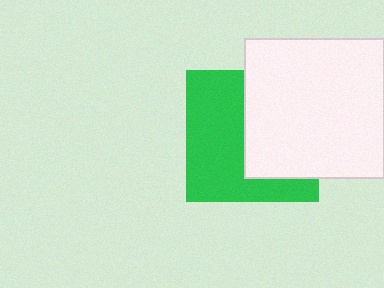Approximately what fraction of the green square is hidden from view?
Roughly 47% of the green square is hidden behind the white square.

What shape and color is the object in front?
The object in front is a white square.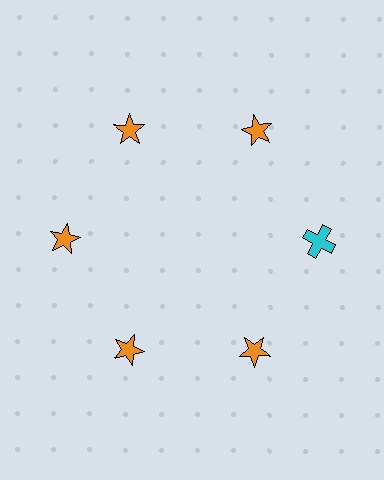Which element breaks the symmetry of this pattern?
The cyan cross at roughly the 3 o'clock position breaks the symmetry. All other shapes are orange stars.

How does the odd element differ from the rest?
It differs in both color (cyan instead of orange) and shape (cross instead of star).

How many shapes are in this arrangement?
There are 6 shapes arranged in a ring pattern.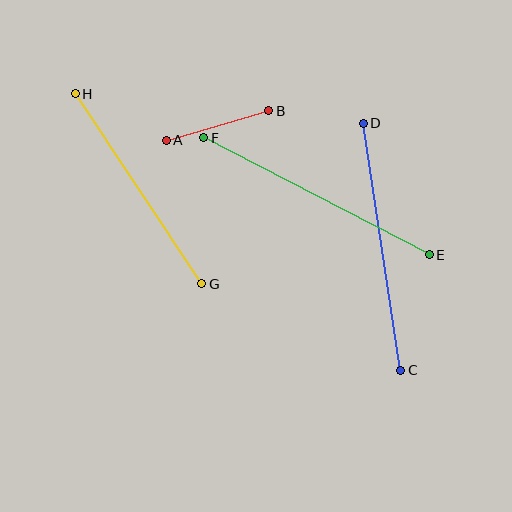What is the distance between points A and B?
The distance is approximately 107 pixels.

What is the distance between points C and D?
The distance is approximately 250 pixels.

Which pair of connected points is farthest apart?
Points E and F are farthest apart.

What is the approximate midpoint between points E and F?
The midpoint is at approximately (317, 196) pixels.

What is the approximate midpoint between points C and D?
The midpoint is at approximately (382, 247) pixels.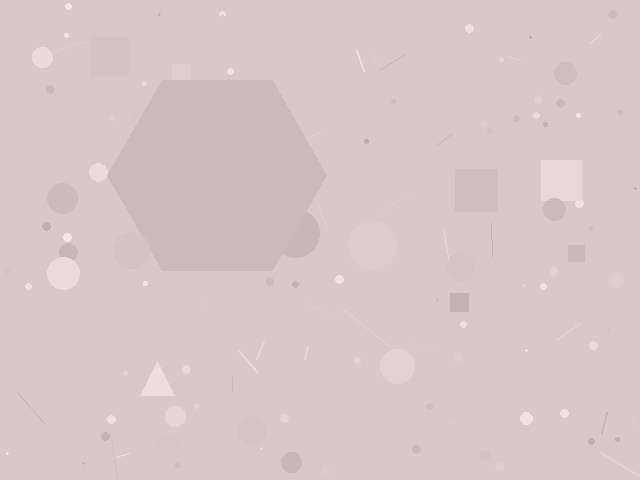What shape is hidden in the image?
A hexagon is hidden in the image.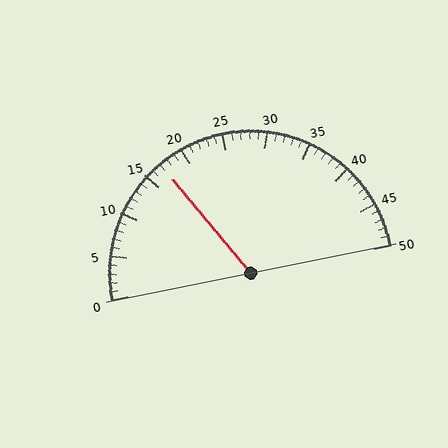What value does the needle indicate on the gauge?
The needle indicates approximately 17.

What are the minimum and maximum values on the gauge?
The gauge ranges from 0 to 50.